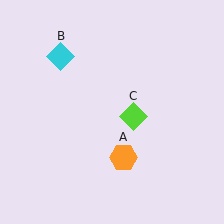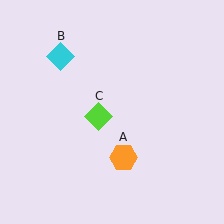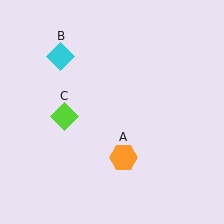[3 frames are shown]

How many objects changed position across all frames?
1 object changed position: lime diamond (object C).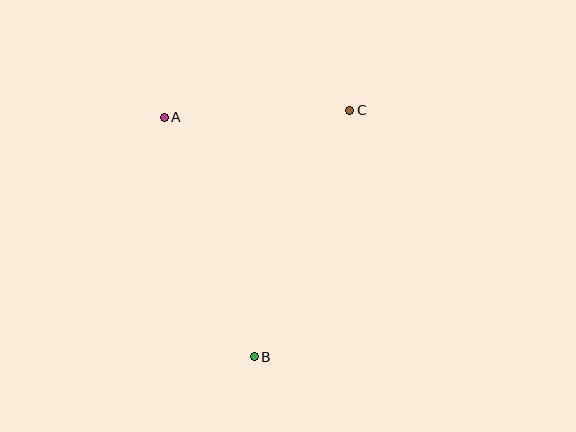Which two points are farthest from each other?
Points B and C are farthest from each other.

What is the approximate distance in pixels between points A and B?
The distance between A and B is approximately 256 pixels.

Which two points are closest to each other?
Points A and C are closest to each other.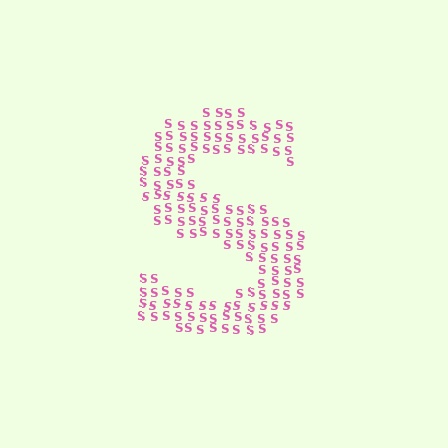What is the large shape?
The large shape is the letter S.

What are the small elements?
The small elements are letter S's.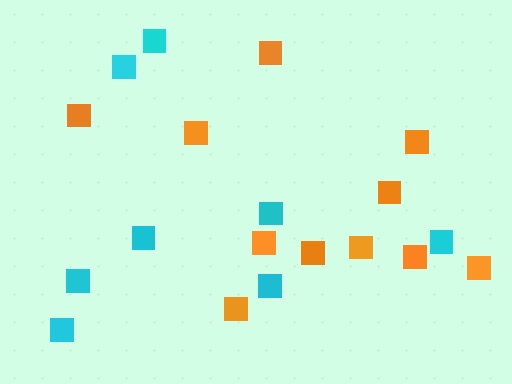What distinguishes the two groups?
There are 2 groups: one group of orange squares (11) and one group of cyan squares (8).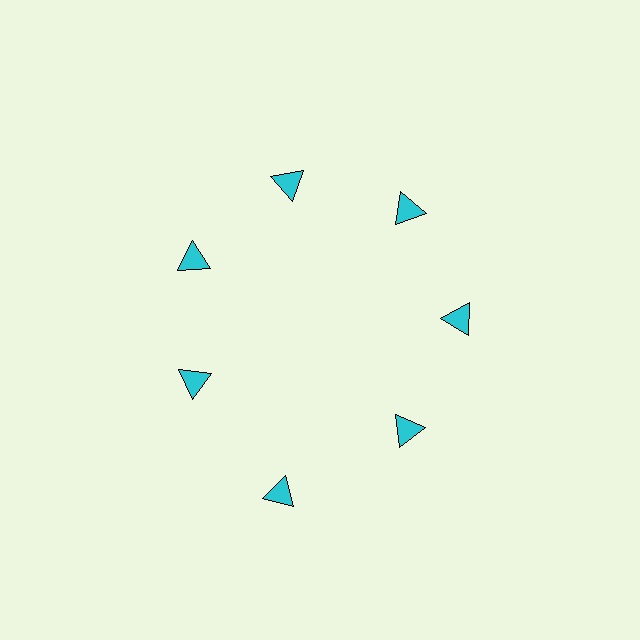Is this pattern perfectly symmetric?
No. The 7 cyan triangles are arranged in a ring, but one element near the 6 o'clock position is pushed outward from the center, breaking the 7-fold rotational symmetry.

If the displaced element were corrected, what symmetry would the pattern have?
It would have 7-fold rotational symmetry — the pattern would map onto itself every 51 degrees.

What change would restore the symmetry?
The symmetry would be restored by moving it inward, back onto the ring so that all 7 triangles sit at equal angles and equal distance from the center.